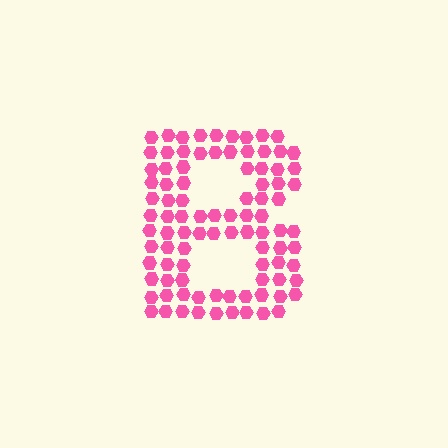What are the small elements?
The small elements are hexagons.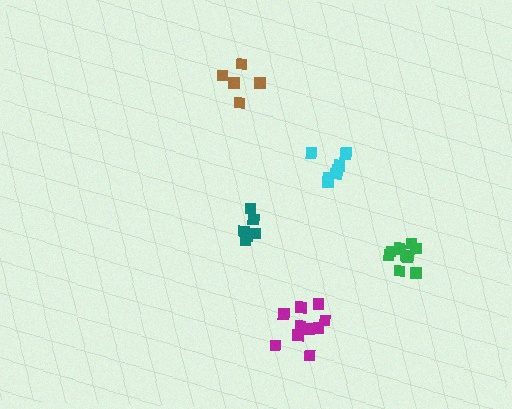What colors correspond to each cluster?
The clusters are colored: teal, brown, cyan, magenta, green.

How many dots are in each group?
Group 1: 6 dots, Group 2: 5 dots, Group 3: 8 dots, Group 4: 10 dots, Group 5: 11 dots (40 total).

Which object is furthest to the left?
The brown cluster is leftmost.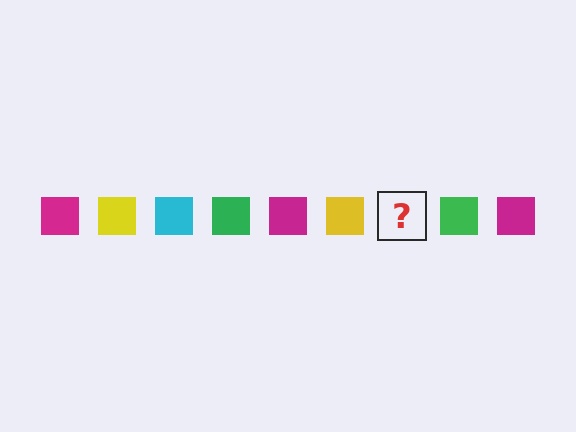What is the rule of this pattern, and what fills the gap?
The rule is that the pattern cycles through magenta, yellow, cyan, green squares. The gap should be filled with a cyan square.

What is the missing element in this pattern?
The missing element is a cyan square.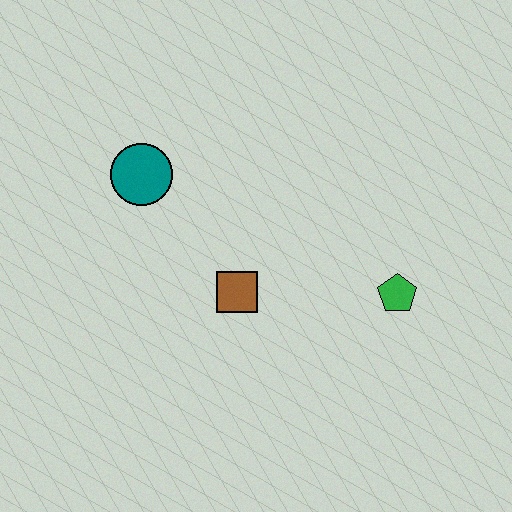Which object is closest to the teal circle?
The brown square is closest to the teal circle.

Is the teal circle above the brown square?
Yes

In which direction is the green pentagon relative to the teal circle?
The green pentagon is to the right of the teal circle.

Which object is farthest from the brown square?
The green pentagon is farthest from the brown square.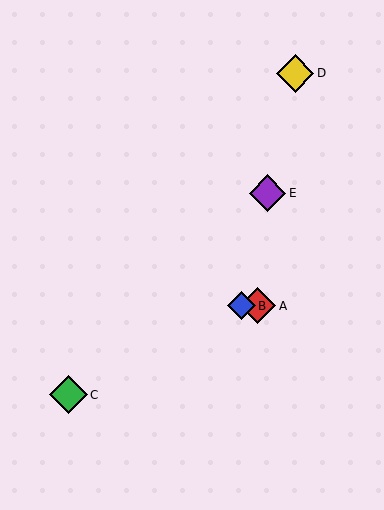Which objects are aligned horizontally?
Objects A, B are aligned horizontally.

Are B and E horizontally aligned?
No, B is at y≈306 and E is at y≈193.